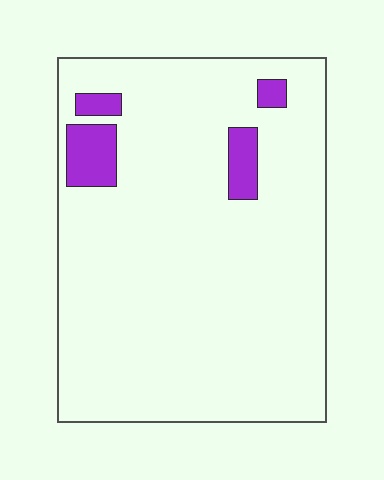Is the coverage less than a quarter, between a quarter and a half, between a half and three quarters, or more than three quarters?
Less than a quarter.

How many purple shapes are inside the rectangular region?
4.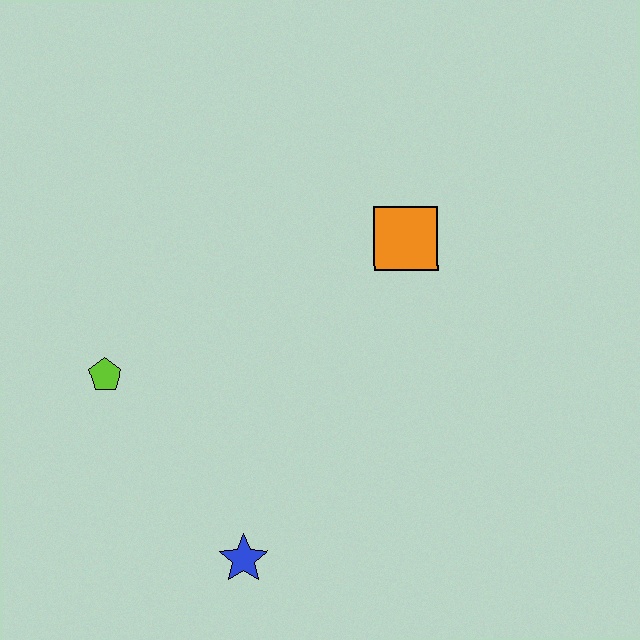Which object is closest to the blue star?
The lime pentagon is closest to the blue star.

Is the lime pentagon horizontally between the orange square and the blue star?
No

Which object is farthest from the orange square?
The blue star is farthest from the orange square.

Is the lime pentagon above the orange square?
No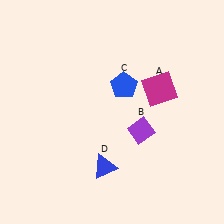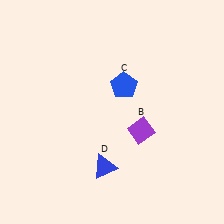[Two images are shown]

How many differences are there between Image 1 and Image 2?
There is 1 difference between the two images.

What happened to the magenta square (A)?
The magenta square (A) was removed in Image 2. It was in the top-right area of Image 1.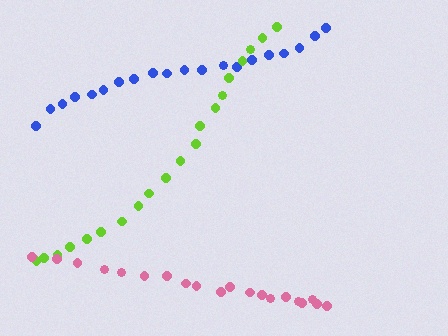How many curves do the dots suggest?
There are 3 distinct paths.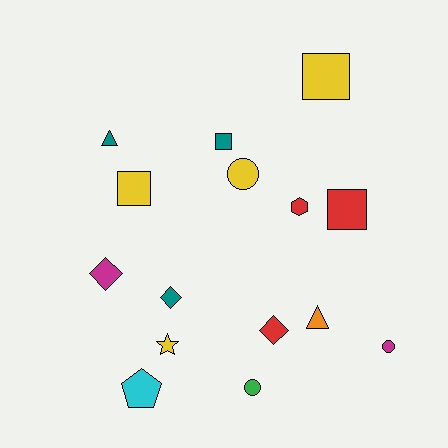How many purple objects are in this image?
There are no purple objects.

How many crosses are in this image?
There are no crosses.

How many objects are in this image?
There are 15 objects.